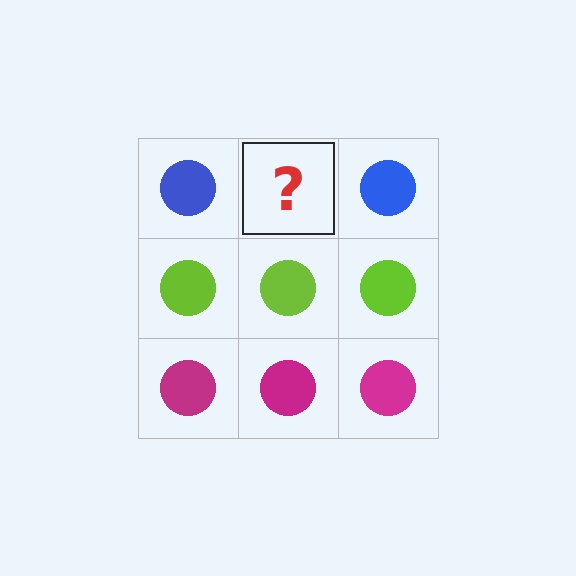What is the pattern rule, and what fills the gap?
The rule is that each row has a consistent color. The gap should be filled with a blue circle.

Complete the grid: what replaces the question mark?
The question mark should be replaced with a blue circle.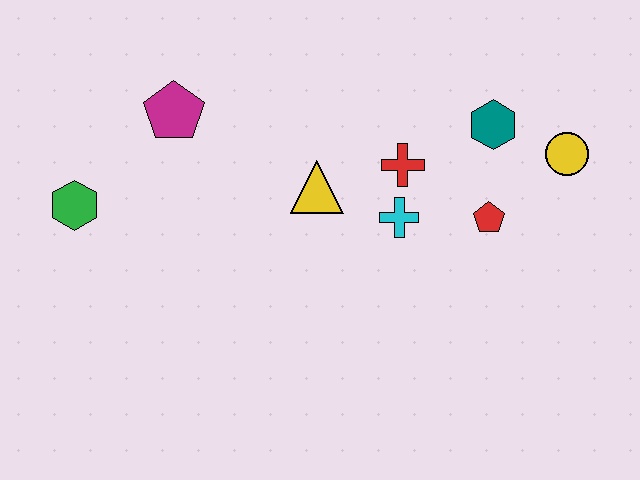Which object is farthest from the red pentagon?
The green hexagon is farthest from the red pentagon.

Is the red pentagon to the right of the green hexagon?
Yes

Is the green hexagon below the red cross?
Yes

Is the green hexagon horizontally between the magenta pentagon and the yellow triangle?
No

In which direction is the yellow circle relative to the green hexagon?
The yellow circle is to the right of the green hexagon.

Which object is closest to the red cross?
The cyan cross is closest to the red cross.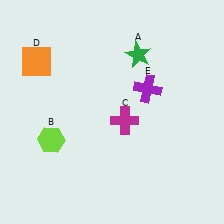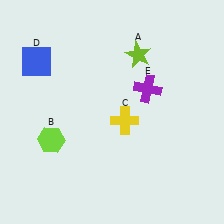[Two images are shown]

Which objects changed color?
A changed from green to lime. C changed from magenta to yellow. D changed from orange to blue.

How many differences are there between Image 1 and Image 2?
There are 3 differences between the two images.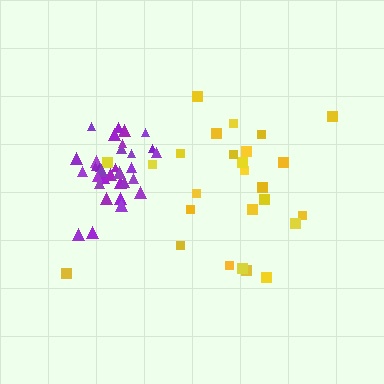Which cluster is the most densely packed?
Purple.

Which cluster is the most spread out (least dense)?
Yellow.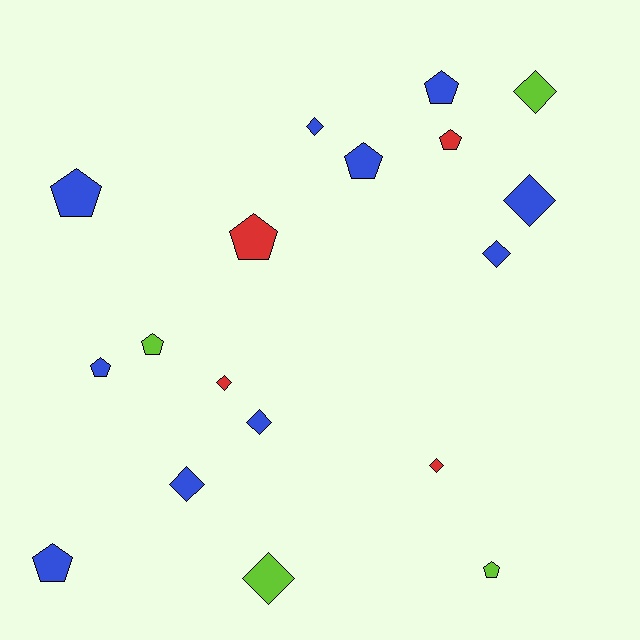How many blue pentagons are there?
There are 5 blue pentagons.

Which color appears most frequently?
Blue, with 10 objects.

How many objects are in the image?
There are 18 objects.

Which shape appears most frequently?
Pentagon, with 9 objects.